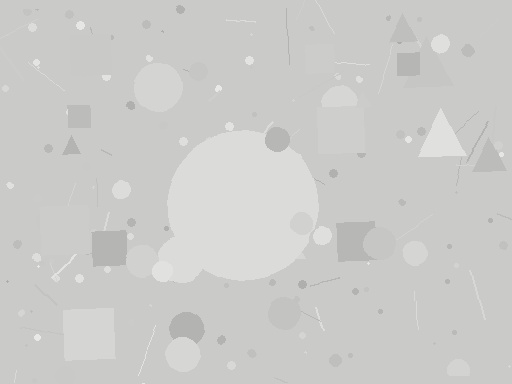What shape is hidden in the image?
A circle is hidden in the image.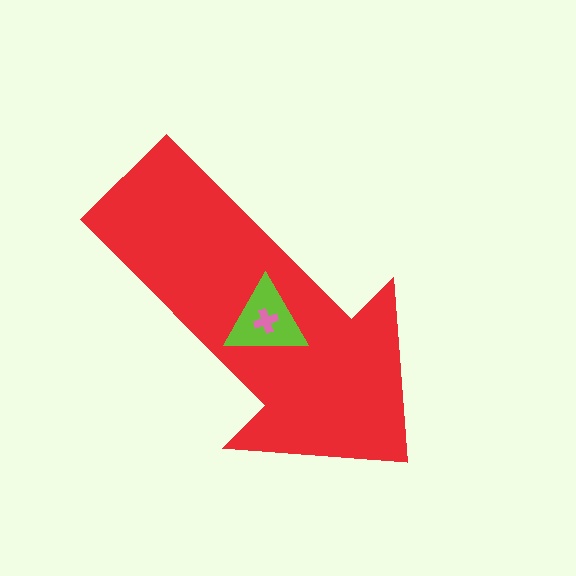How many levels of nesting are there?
3.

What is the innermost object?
The pink cross.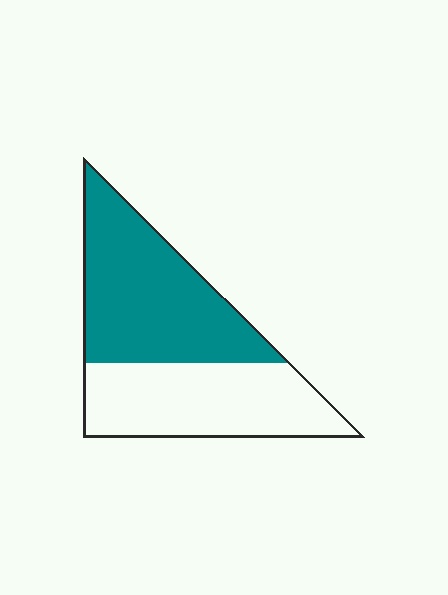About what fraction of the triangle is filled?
About one half (1/2).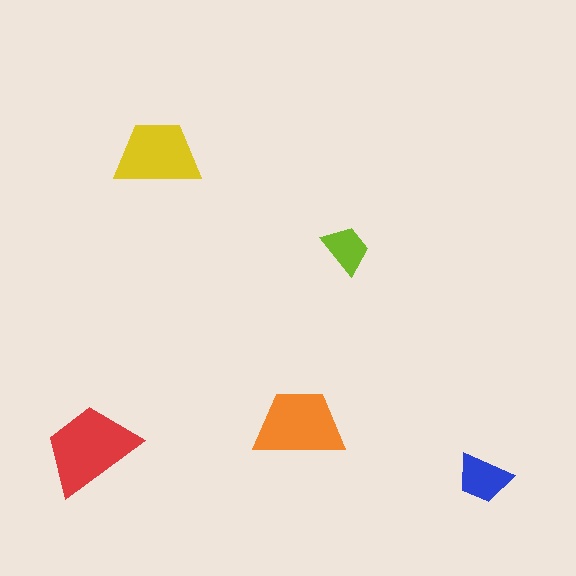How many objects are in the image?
There are 5 objects in the image.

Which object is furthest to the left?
The red trapezoid is leftmost.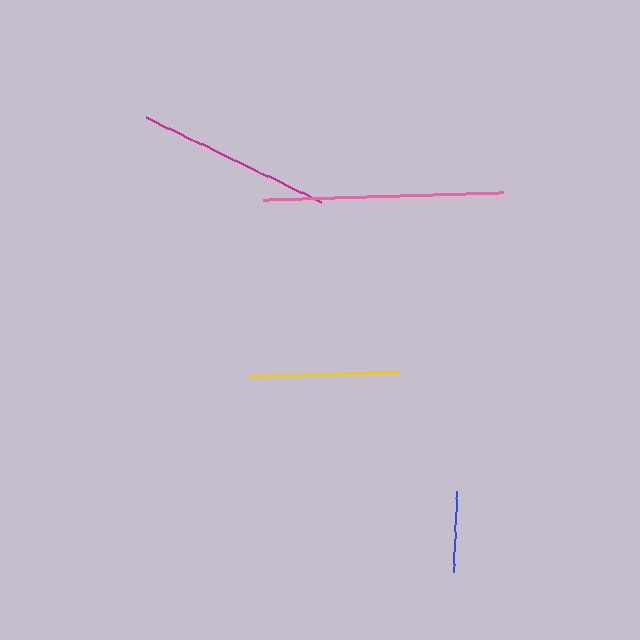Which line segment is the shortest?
The blue line is the shortest at approximately 82 pixels.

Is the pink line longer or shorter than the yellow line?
The pink line is longer than the yellow line.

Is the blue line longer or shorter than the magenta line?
The magenta line is longer than the blue line.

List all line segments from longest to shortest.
From longest to shortest: pink, magenta, yellow, blue.